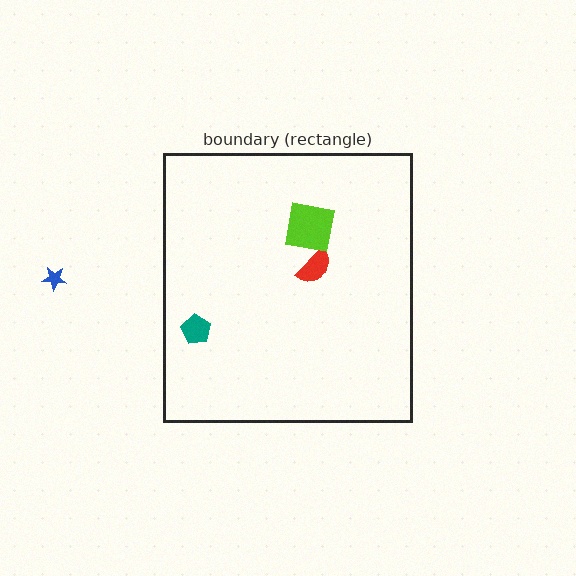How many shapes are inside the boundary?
3 inside, 1 outside.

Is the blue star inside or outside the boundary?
Outside.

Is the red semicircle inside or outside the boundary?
Inside.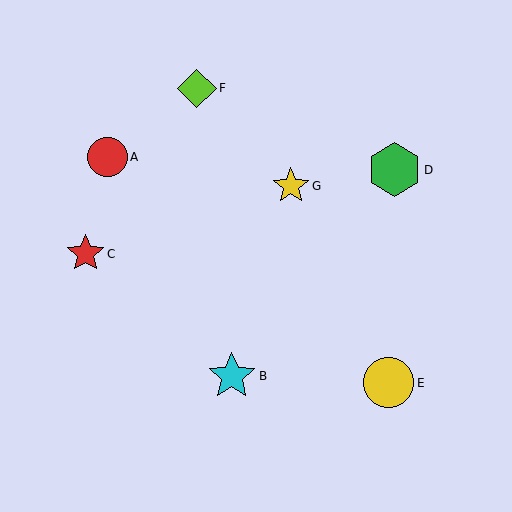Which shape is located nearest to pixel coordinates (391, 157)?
The green hexagon (labeled D) at (395, 170) is nearest to that location.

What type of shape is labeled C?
Shape C is a red star.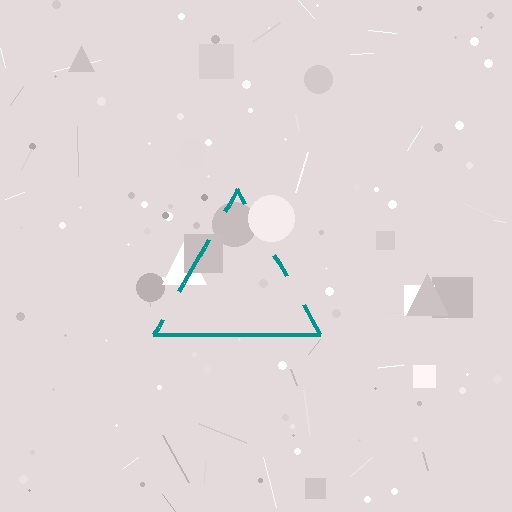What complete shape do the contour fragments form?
The contour fragments form a triangle.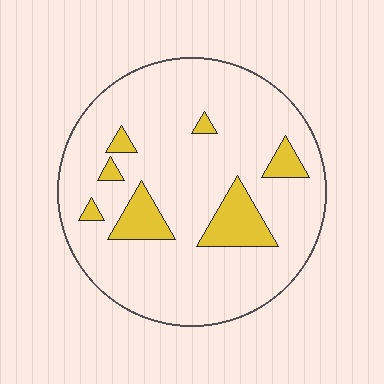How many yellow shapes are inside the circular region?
7.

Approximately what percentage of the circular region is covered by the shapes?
Approximately 15%.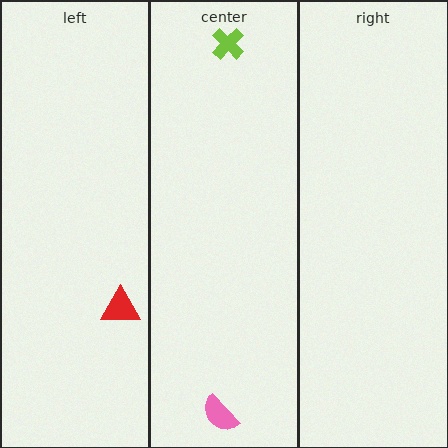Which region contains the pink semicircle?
The center region.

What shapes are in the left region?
The red triangle.